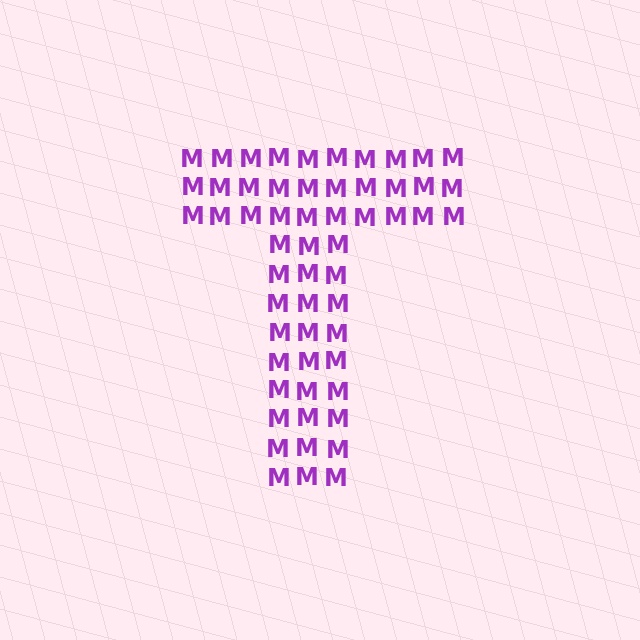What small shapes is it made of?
It is made of small letter M's.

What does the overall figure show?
The overall figure shows the letter T.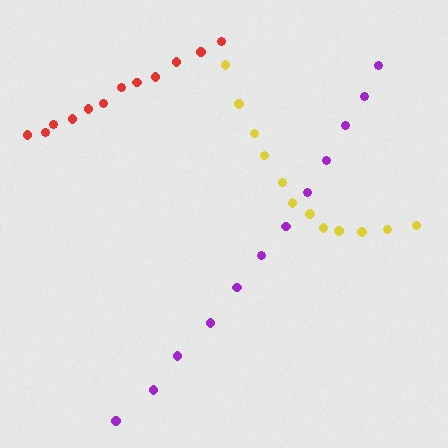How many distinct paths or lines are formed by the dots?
There are 3 distinct paths.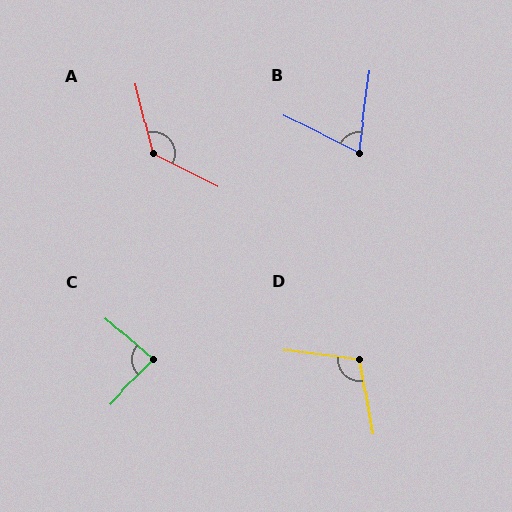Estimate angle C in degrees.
Approximately 86 degrees.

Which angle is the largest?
A, at approximately 130 degrees.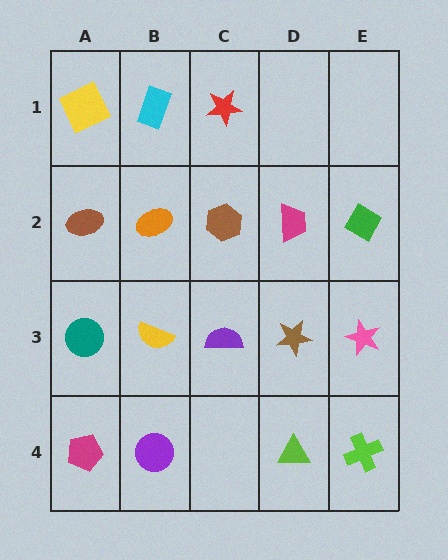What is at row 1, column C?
A red star.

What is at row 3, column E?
A pink star.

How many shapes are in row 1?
3 shapes.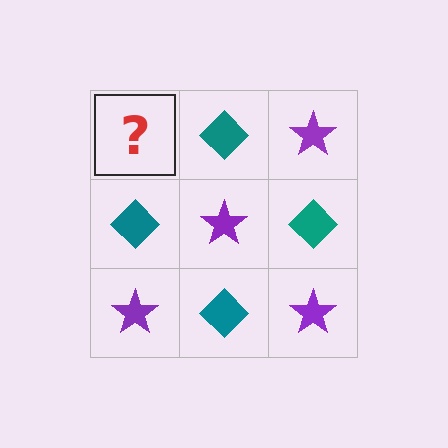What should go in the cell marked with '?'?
The missing cell should contain a purple star.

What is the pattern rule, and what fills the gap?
The rule is that it alternates purple star and teal diamond in a checkerboard pattern. The gap should be filled with a purple star.